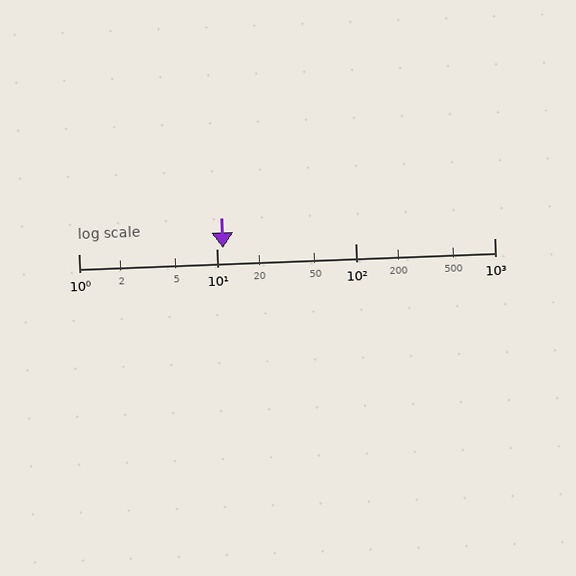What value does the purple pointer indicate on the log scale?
The pointer indicates approximately 11.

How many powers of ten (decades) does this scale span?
The scale spans 3 decades, from 1 to 1000.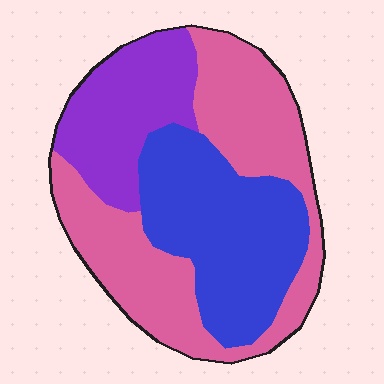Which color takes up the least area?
Purple, at roughly 20%.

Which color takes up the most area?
Pink, at roughly 45%.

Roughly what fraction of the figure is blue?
Blue covers roughly 35% of the figure.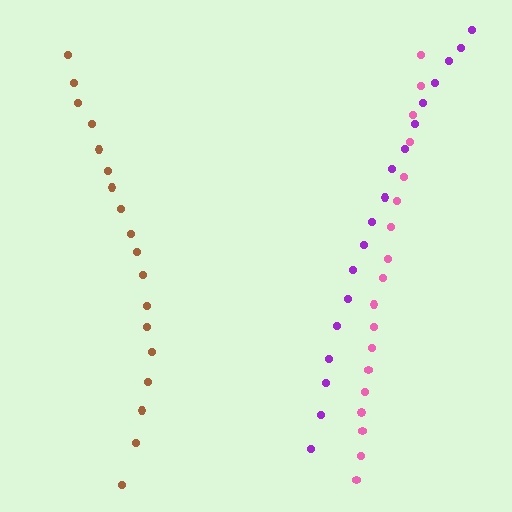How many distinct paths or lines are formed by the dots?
There are 3 distinct paths.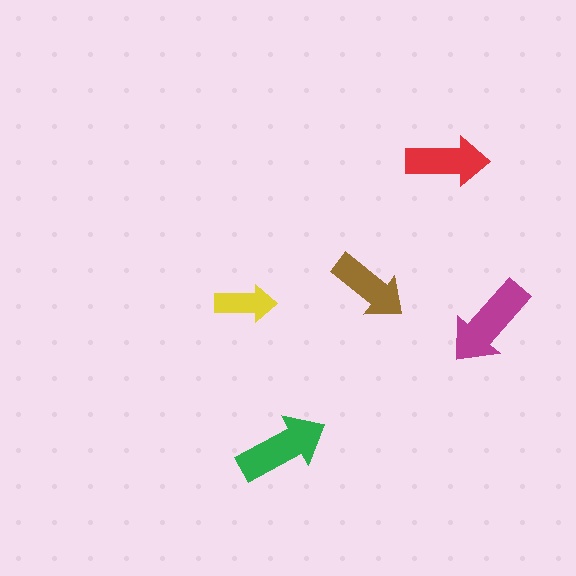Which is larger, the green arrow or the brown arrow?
The green one.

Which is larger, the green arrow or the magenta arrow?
The magenta one.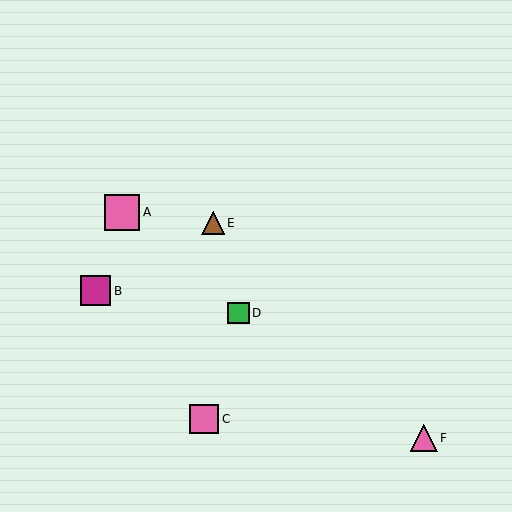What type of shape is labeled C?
Shape C is a pink square.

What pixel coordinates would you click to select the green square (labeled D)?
Click at (238, 313) to select the green square D.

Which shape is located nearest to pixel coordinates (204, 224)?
The brown triangle (labeled E) at (213, 223) is nearest to that location.